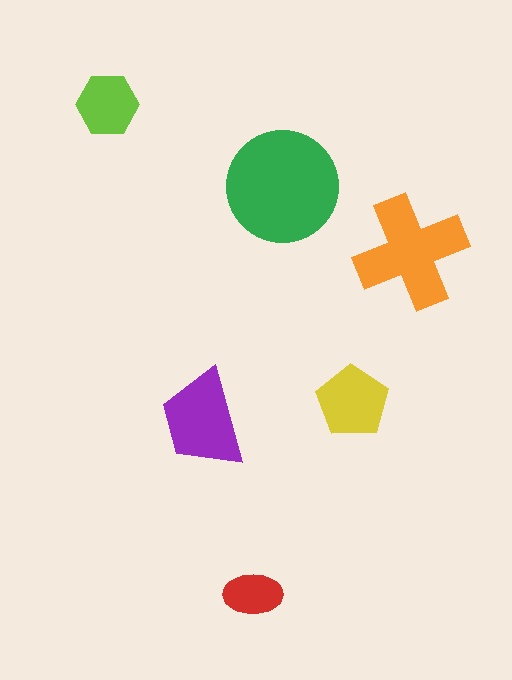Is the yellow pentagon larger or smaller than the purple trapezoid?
Smaller.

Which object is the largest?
The green circle.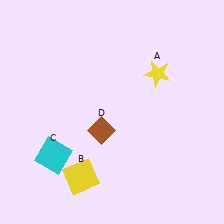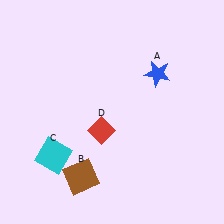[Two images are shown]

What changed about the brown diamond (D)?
In Image 1, D is brown. In Image 2, it changed to red.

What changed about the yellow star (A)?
In Image 1, A is yellow. In Image 2, it changed to blue.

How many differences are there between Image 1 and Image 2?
There are 3 differences between the two images.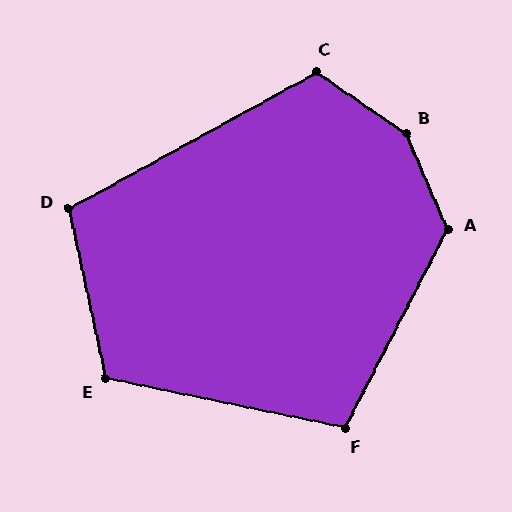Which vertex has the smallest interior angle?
F, at approximately 106 degrees.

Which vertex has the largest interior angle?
B, at approximately 148 degrees.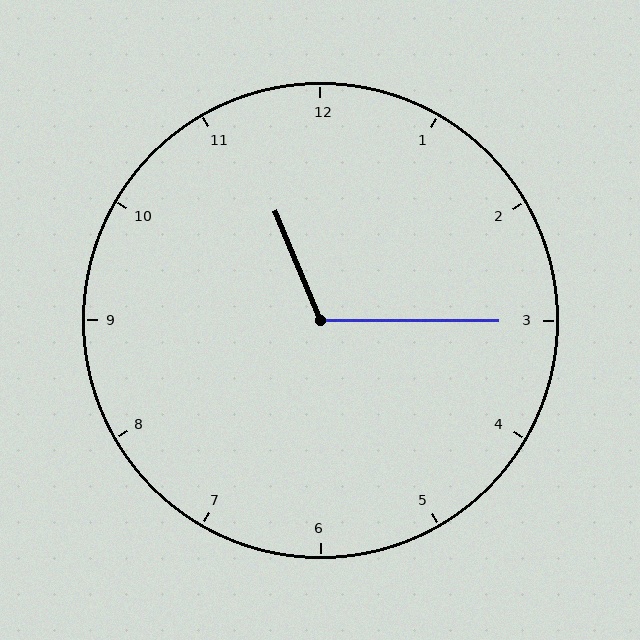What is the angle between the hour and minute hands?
Approximately 112 degrees.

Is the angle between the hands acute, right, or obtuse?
It is obtuse.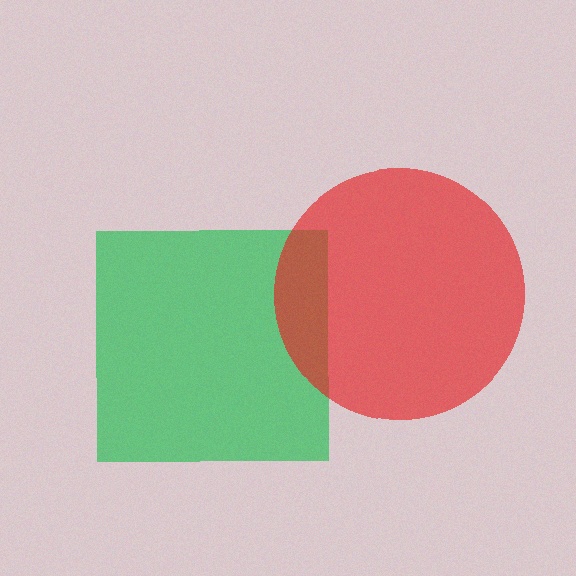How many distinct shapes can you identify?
There are 2 distinct shapes: a green square, a red circle.